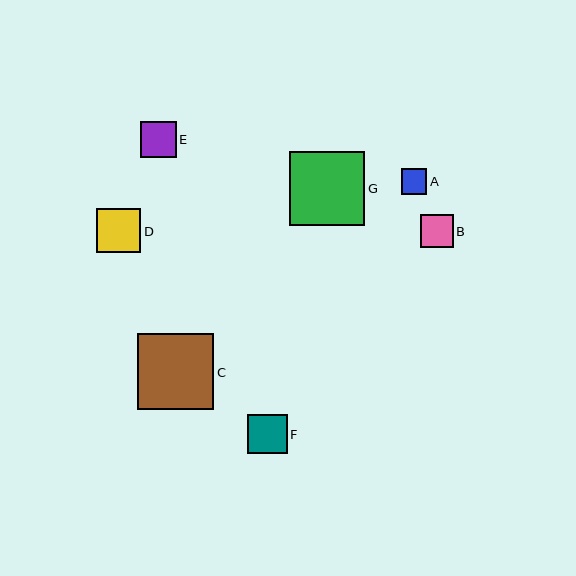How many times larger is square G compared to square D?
Square G is approximately 1.7 times the size of square D.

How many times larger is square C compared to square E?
Square C is approximately 2.1 times the size of square E.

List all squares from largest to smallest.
From largest to smallest: C, G, D, F, E, B, A.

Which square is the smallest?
Square A is the smallest with a size of approximately 25 pixels.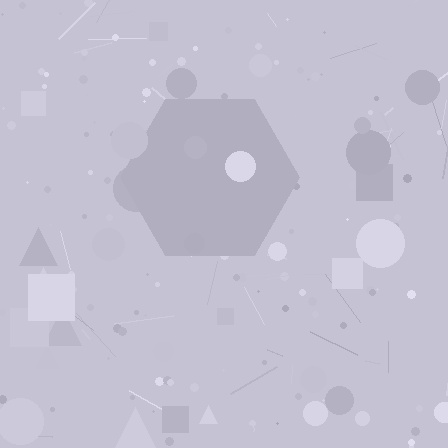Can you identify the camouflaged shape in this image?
The camouflaged shape is a hexagon.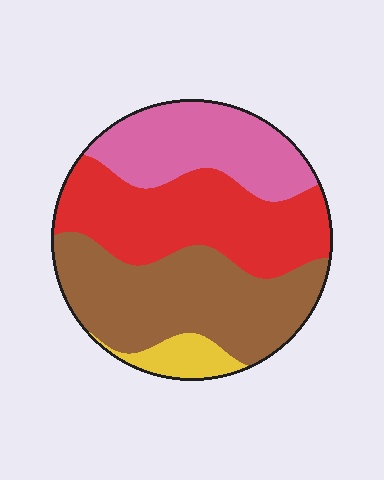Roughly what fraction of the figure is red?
Red covers around 35% of the figure.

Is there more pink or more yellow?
Pink.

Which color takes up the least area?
Yellow, at roughly 5%.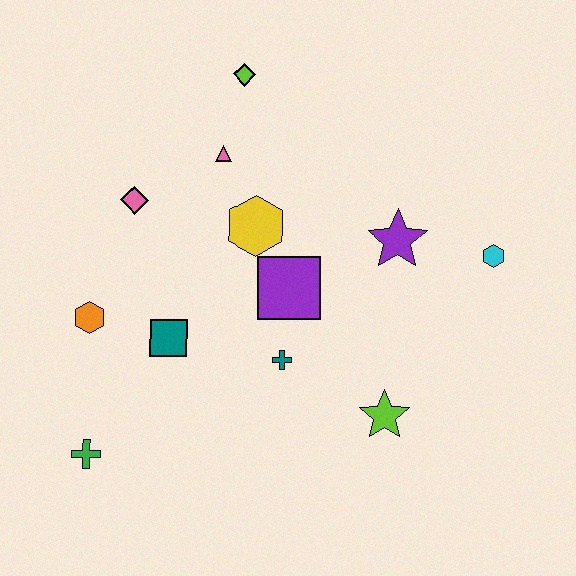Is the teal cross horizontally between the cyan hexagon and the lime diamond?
Yes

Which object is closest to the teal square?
The orange hexagon is closest to the teal square.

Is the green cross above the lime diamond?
No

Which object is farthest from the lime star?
The lime diamond is farthest from the lime star.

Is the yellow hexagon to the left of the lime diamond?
No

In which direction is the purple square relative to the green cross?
The purple square is to the right of the green cross.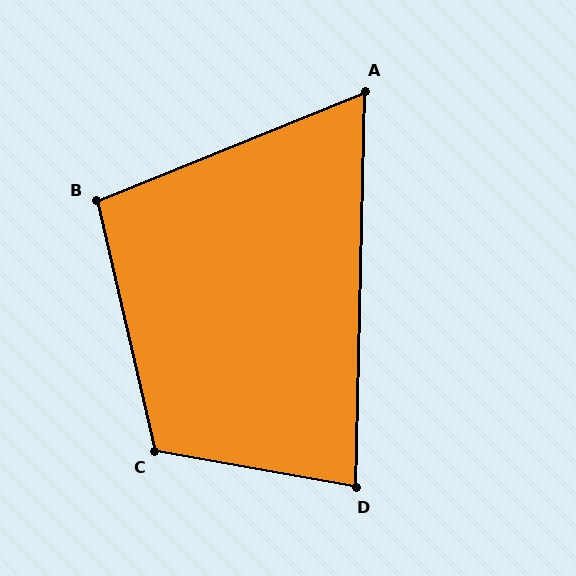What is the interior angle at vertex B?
Approximately 99 degrees (obtuse).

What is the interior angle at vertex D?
Approximately 81 degrees (acute).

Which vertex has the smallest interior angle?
A, at approximately 67 degrees.